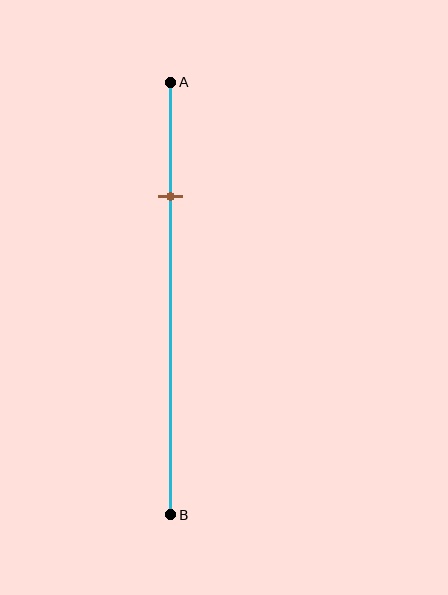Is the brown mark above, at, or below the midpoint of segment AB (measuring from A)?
The brown mark is above the midpoint of segment AB.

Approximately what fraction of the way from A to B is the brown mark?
The brown mark is approximately 25% of the way from A to B.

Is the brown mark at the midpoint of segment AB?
No, the mark is at about 25% from A, not at the 50% midpoint.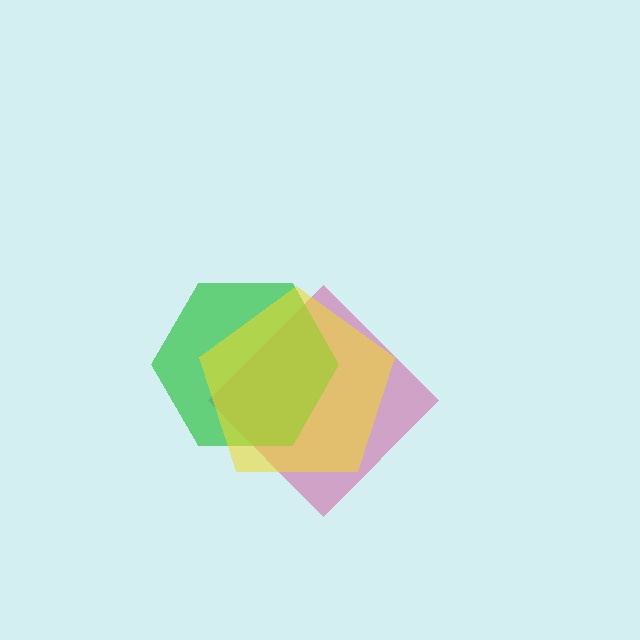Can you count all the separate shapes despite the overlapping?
Yes, there are 3 separate shapes.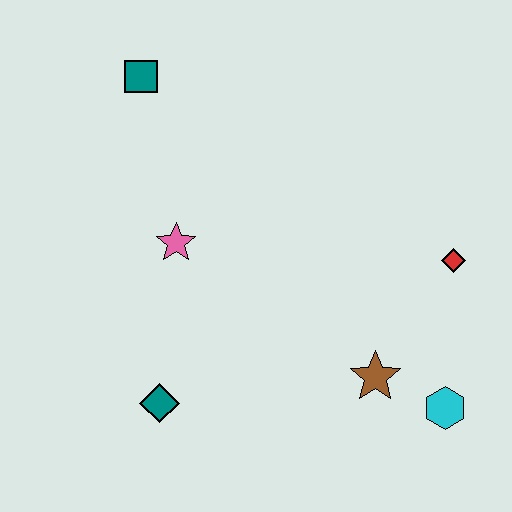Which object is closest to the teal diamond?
The pink star is closest to the teal diamond.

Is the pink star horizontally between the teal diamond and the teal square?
No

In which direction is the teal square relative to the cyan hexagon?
The teal square is above the cyan hexagon.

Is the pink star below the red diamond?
No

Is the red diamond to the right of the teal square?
Yes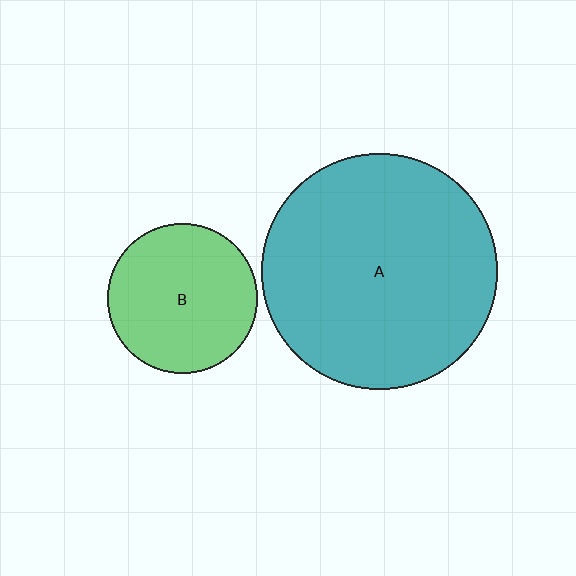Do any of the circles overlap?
No, none of the circles overlap.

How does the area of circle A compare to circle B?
Approximately 2.5 times.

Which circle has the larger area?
Circle A (teal).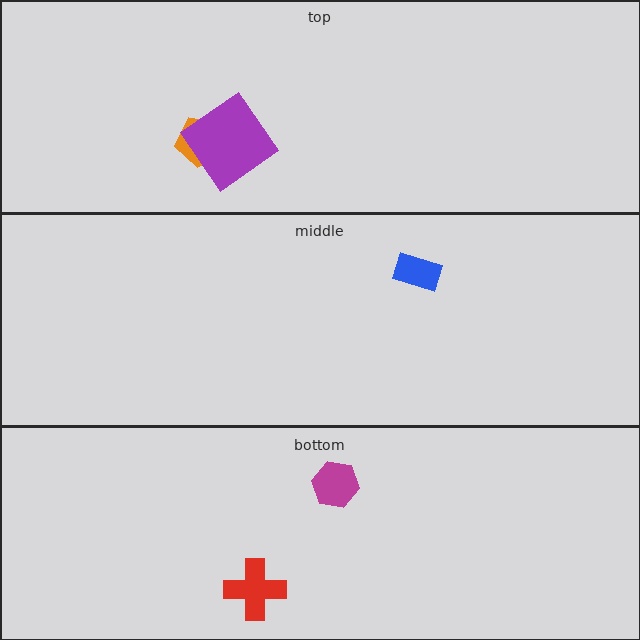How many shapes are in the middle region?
1.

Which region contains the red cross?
The bottom region.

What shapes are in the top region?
The orange pentagon, the purple diamond.